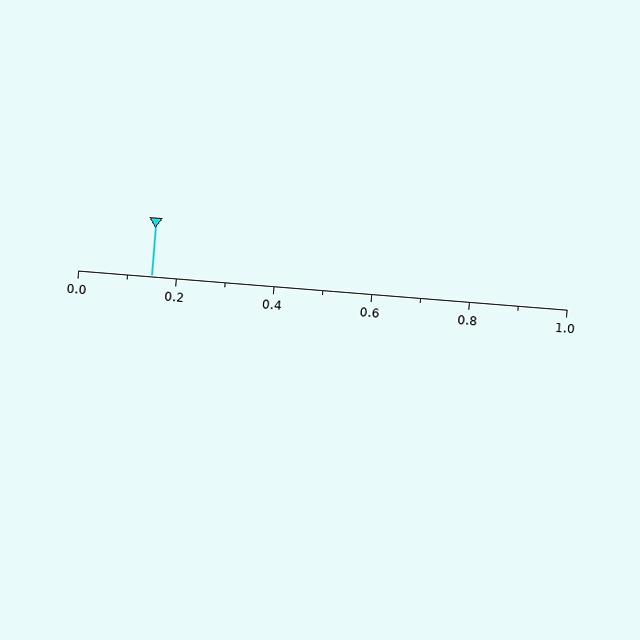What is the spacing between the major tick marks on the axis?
The major ticks are spaced 0.2 apart.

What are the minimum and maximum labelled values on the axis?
The axis runs from 0.0 to 1.0.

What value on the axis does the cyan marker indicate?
The marker indicates approximately 0.15.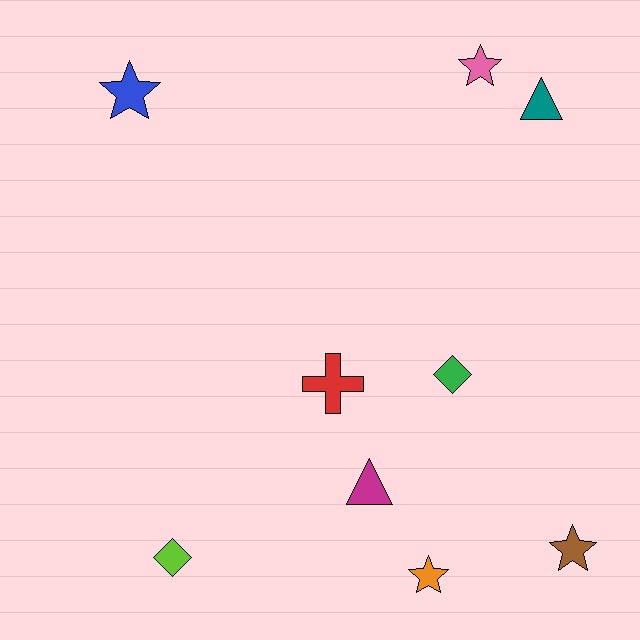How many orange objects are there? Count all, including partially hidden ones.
There is 1 orange object.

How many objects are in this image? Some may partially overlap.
There are 9 objects.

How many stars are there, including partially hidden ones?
There are 4 stars.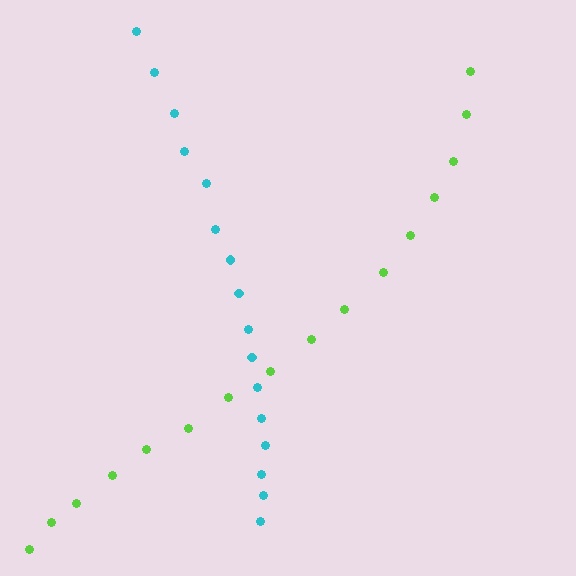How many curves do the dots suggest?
There are 2 distinct paths.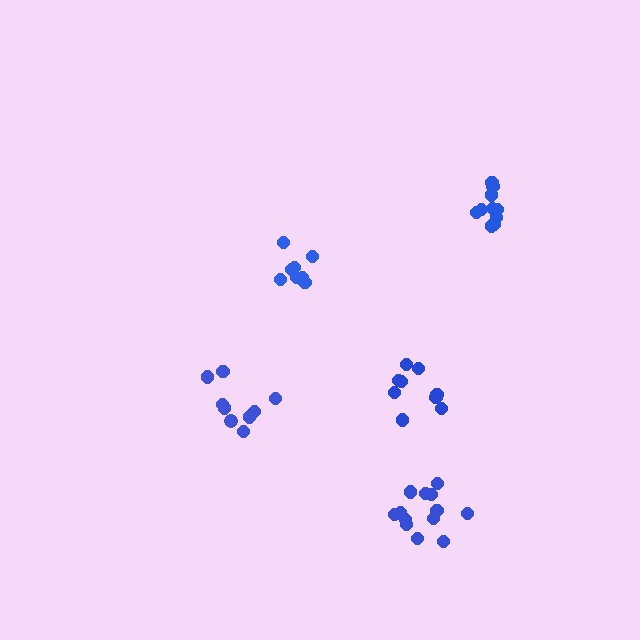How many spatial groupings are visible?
There are 5 spatial groupings.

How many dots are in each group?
Group 1: 9 dots, Group 2: 10 dots, Group 3: 9 dots, Group 4: 13 dots, Group 5: 8 dots (49 total).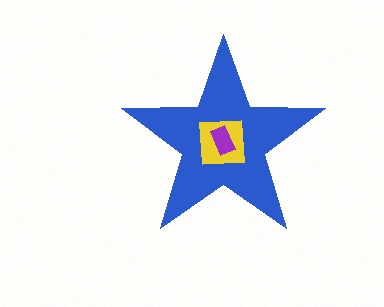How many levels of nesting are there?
3.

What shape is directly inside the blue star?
The yellow square.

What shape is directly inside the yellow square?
The purple rectangle.